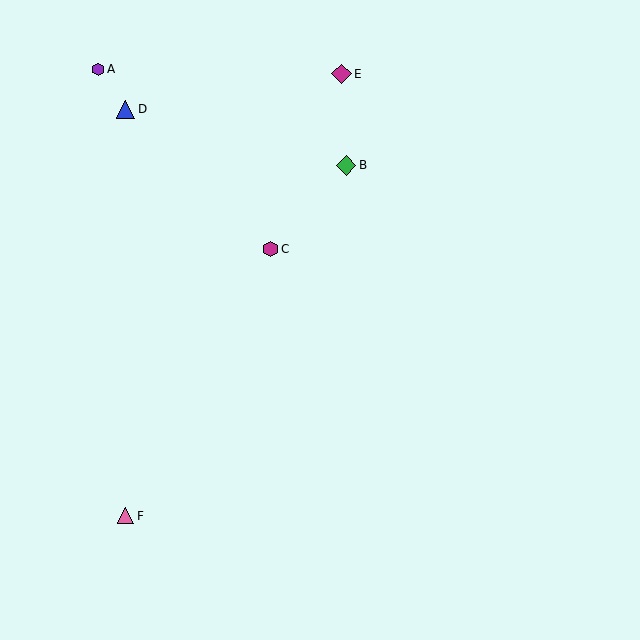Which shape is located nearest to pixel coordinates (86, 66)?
The purple hexagon (labeled A) at (98, 70) is nearest to that location.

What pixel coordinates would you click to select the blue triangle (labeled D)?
Click at (126, 109) to select the blue triangle D.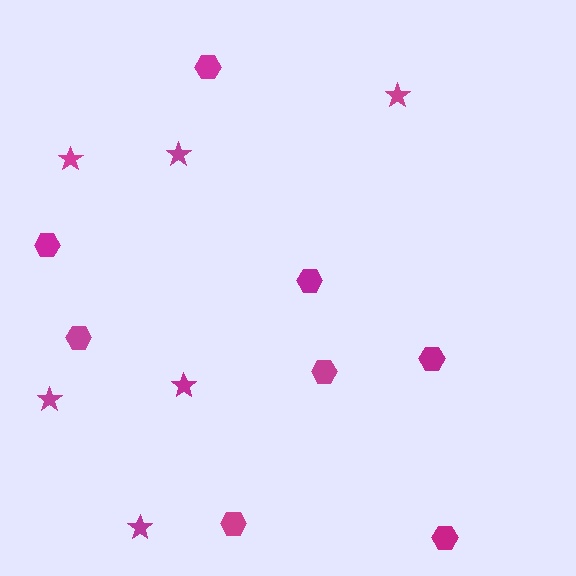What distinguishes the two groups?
There are 2 groups: one group of hexagons (8) and one group of stars (6).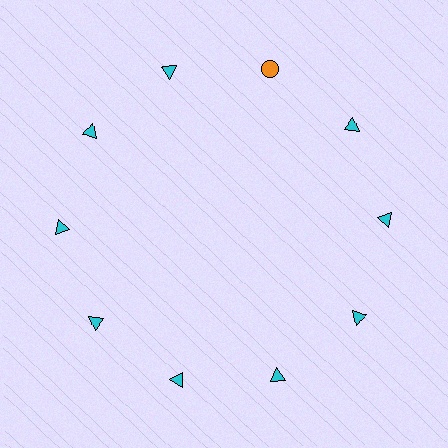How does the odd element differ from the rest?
It differs in both color (orange instead of cyan) and shape (circle instead of triangle).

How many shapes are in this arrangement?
There are 10 shapes arranged in a ring pattern.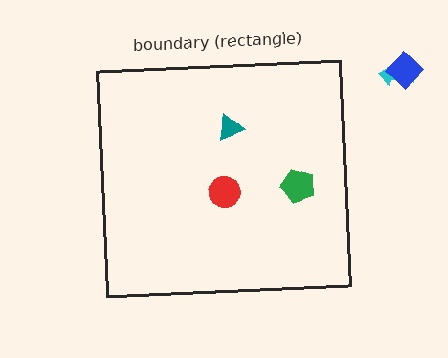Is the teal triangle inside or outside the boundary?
Inside.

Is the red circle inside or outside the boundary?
Inside.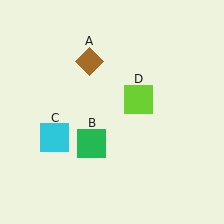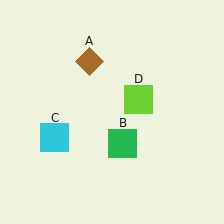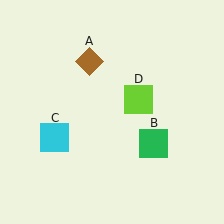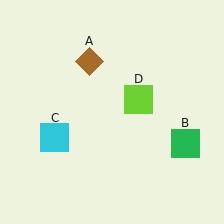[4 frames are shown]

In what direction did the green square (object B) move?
The green square (object B) moved right.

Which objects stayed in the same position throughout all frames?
Brown diamond (object A) and cyan square (object C) and lime square (object D) remained stationary.